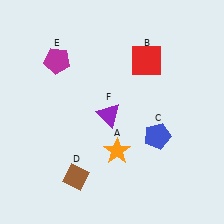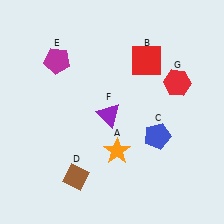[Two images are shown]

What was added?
A red hexagon (G) was added in Image 2.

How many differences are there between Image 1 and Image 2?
There is 1 difference between the two images.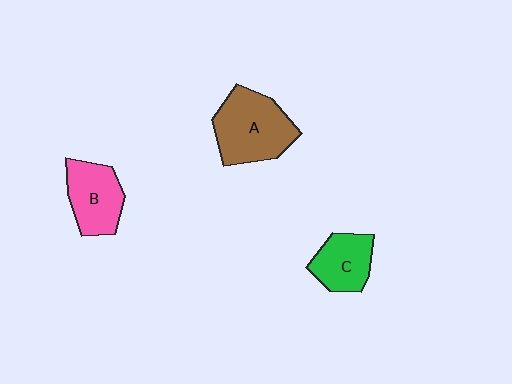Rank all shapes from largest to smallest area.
From largest to smallest: A (brown), B (pink), C (green).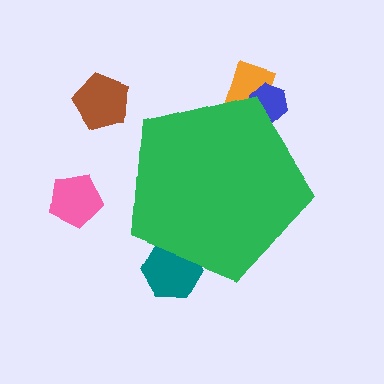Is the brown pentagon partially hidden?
No, the brown pentagon is fully visible.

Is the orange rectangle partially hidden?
Yes, the orange rectangle is partially hidden behind the green pentagon.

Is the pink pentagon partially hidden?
No, the pink pentagon is fully visible.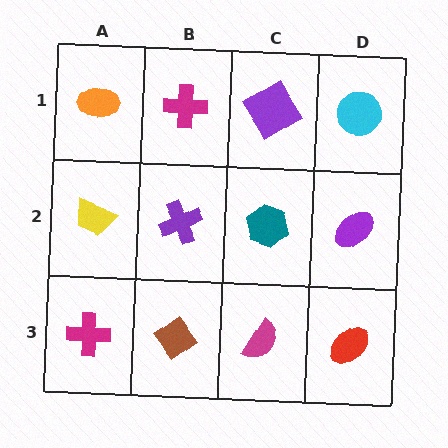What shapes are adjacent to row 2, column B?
A magenta cross (row 1, column B), a brown diamond (row 3, column B), a yellow trapezoid (row 2, column A), a teal hexagon (row 2, column C).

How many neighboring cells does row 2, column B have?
4.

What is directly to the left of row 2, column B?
A yellow trapezoid.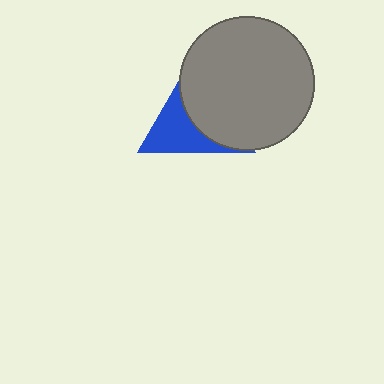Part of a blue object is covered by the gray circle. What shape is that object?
It is a triangle.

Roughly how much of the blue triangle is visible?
A small part of it is visible (roughly 44%).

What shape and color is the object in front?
The object in front is a gray circle.